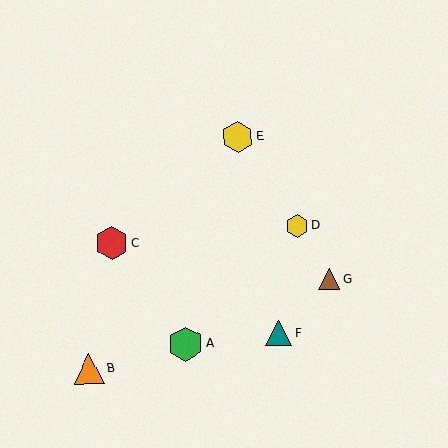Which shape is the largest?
The green hexagon (labeled A) is the largest.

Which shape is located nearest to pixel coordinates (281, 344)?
The teal triangle (labeled F) at (279, 333) is nearest to that location.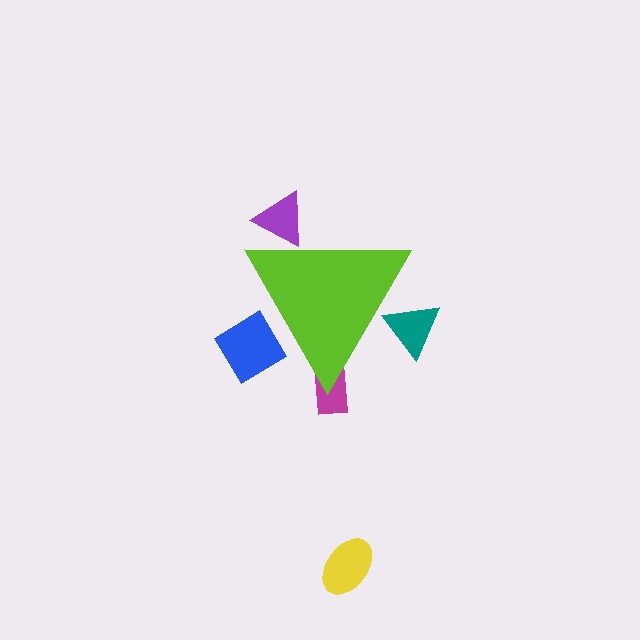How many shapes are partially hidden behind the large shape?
4 shapes are partially hidden.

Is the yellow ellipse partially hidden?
No, the yellow ellipse is fully visible.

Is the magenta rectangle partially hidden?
Yes, the magenta rectangle is partially hidden behind the lime triangle.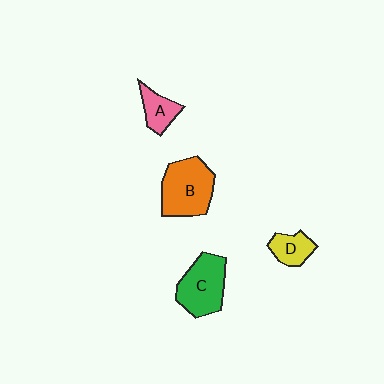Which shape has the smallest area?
Shape A (pink).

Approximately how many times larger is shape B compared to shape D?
Approximately 2.2 times.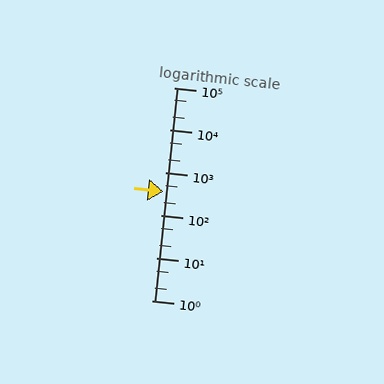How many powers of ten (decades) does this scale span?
The scale spans 5 decades, from 1 to 100000.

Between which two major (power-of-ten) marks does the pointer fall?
The pointer is between 100 and 1000.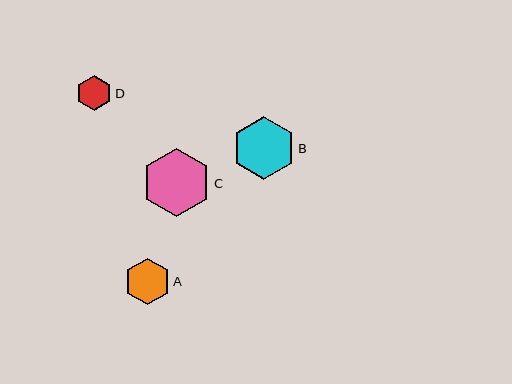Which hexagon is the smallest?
Hexagon D is the smallest with a size of approximately 36 pixels.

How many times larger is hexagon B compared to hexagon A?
Hexagon B is approximately 1.3 times the size of hexagon A.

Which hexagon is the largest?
Hexagon C is the largest with a size of approximately 69 pixels.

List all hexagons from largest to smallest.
From largest to smallest: C, B, A, D.